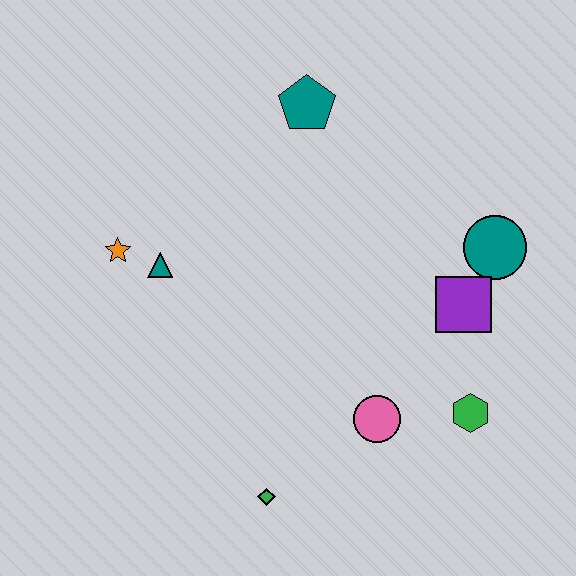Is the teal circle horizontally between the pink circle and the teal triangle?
No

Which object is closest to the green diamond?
The pink circle is closest to the green diamond.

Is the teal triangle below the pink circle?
No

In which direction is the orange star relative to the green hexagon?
The orange star is to the left of the green hexagon.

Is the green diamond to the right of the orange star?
Yes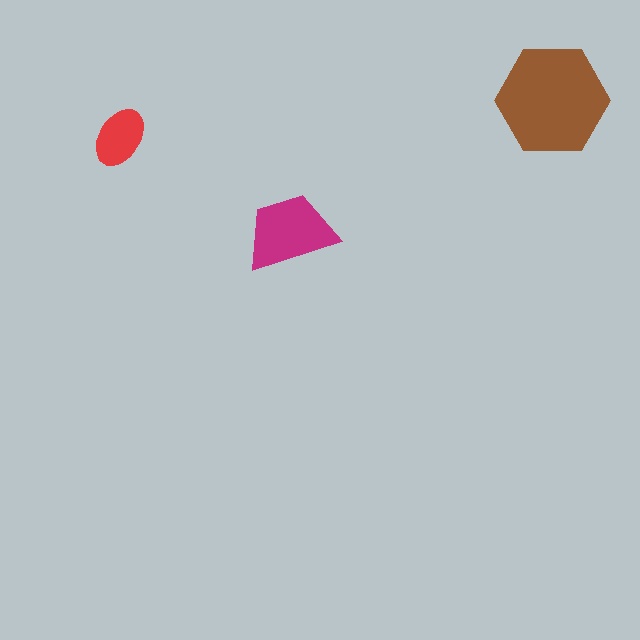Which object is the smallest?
The red ellipse.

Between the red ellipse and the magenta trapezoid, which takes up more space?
The magenta trapezoid.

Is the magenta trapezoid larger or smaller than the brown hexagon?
Smaller.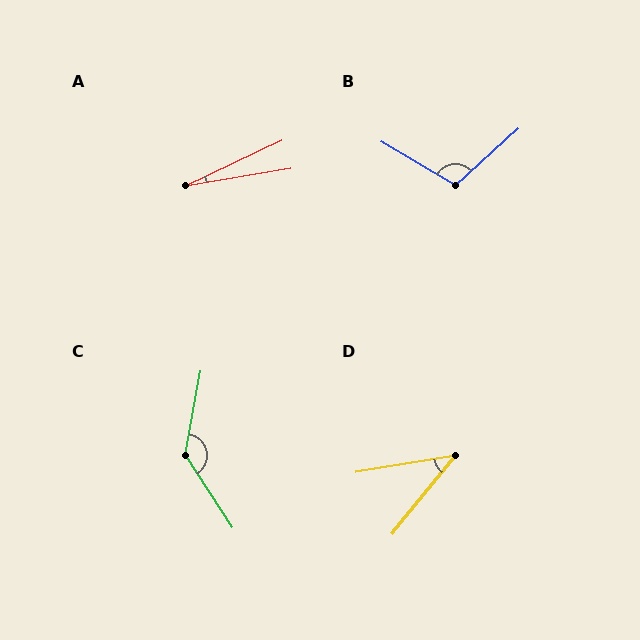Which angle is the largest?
C, at approximately 137 degrees.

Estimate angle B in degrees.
Approximately 107 degrees.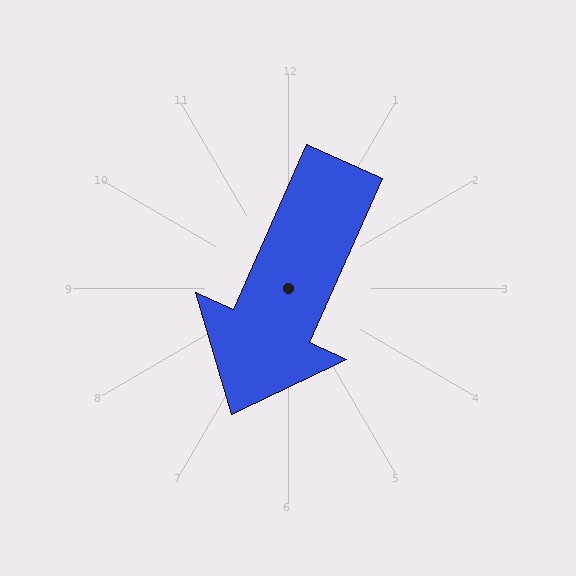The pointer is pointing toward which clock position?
Roughly 7 o'clock.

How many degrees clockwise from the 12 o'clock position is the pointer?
Approximately 204 degrees.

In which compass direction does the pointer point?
Southwest.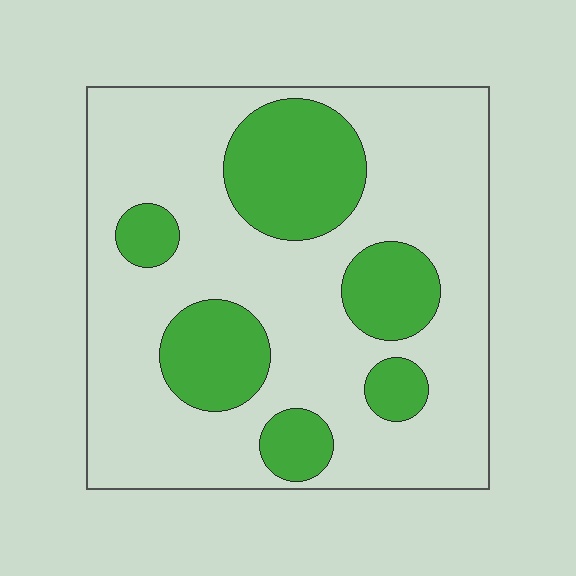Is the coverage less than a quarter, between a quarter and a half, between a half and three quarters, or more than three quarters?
Between a quarter and a half.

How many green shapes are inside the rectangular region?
6.